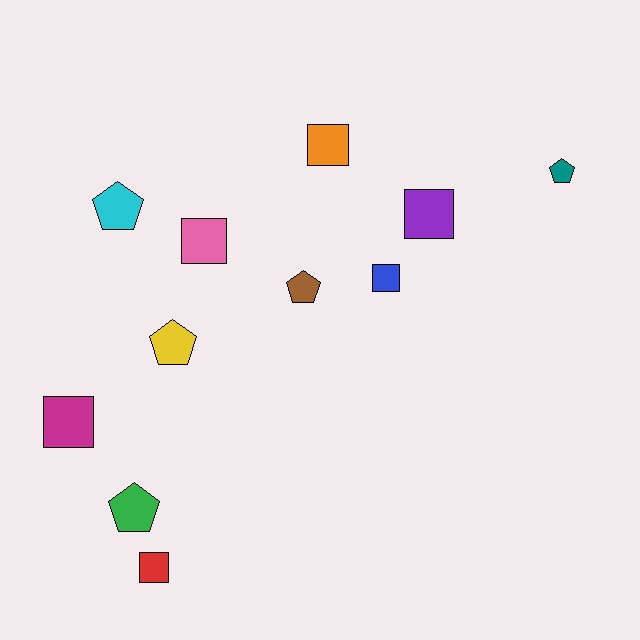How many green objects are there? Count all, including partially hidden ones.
There is 1 green object.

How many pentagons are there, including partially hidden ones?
There are 5 pentagons.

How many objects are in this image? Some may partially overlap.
There are 11 objects.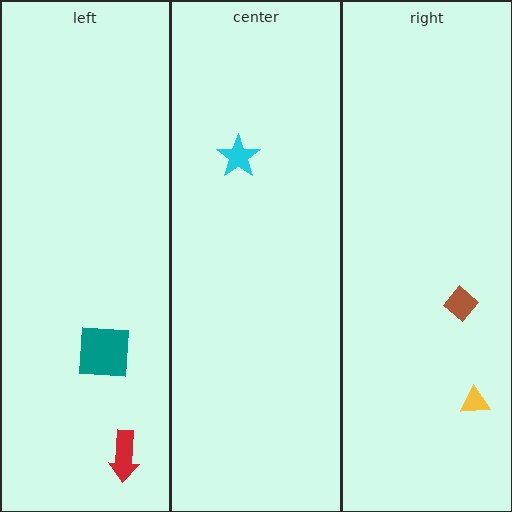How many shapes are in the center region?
1.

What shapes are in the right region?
The brown diamond, the yellow triangle.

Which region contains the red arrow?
The left region.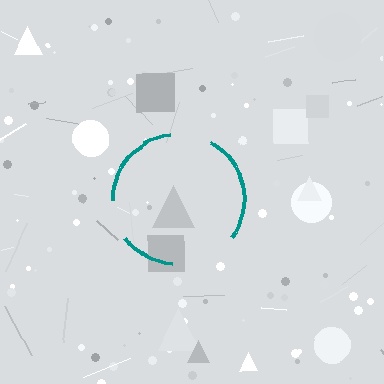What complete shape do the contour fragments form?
The contour fragments form a circle.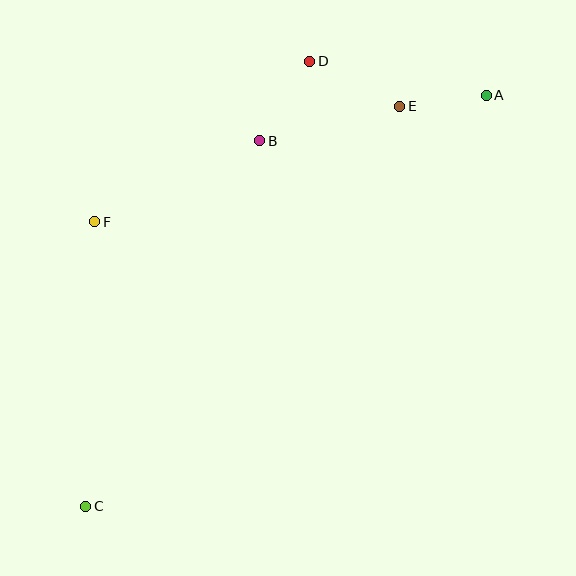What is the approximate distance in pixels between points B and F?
The distance between B and F is approximately 184 pixels.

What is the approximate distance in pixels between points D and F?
The distance between D and F is approximately 268 pixels.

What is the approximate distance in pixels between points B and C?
The distance between B and C is approximately 405 pixels.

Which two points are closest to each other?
Points A and E are closest to each other.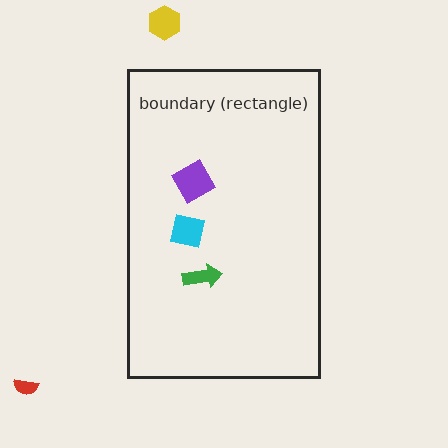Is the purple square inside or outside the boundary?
Inside.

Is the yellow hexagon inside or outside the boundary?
Outside.